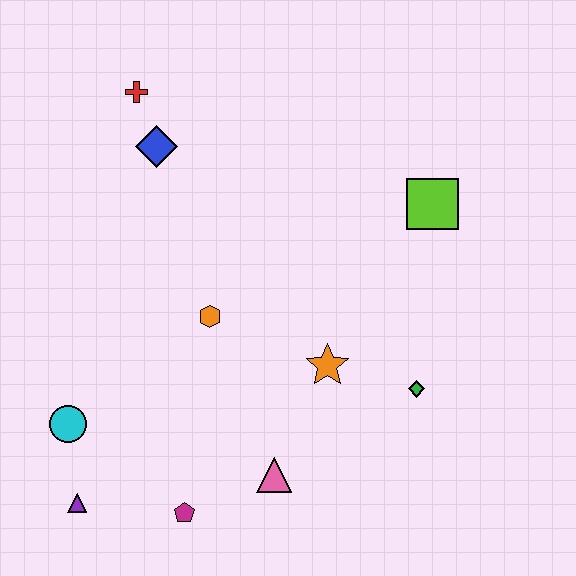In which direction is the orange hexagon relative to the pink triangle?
The orange hexagon is above the pink triangle.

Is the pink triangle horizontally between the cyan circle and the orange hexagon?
No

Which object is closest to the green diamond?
The orange star is closest to the green diamond.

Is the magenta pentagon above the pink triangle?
No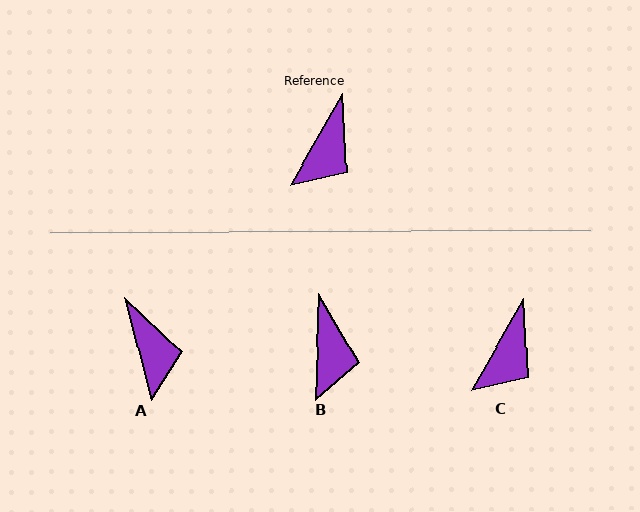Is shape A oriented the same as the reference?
No, it is off by about 44 degrees.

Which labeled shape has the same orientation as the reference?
C.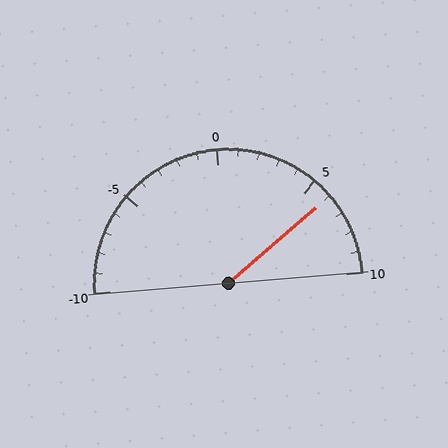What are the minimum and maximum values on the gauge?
The gauge ranges from -10 to 10.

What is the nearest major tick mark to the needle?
The nearest major tick mark is 5.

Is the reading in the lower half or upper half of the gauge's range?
The reading is in the upper half of the range (-10 to 10).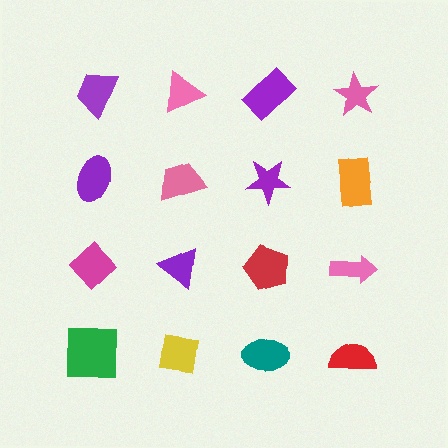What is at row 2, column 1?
A purple ellipse.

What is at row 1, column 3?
A purple rectangle.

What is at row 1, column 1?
A purple trapezoid.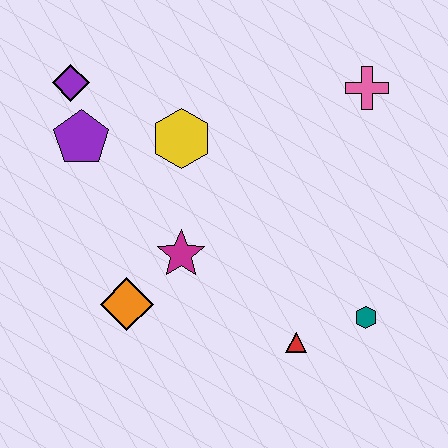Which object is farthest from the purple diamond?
The teal hexagon is farthest from the purple diamond.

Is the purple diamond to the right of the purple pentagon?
No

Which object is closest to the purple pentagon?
The purple diamond is closest to the purple pentagon.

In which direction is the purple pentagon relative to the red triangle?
The purple pentagon is to the left of the red triangle.